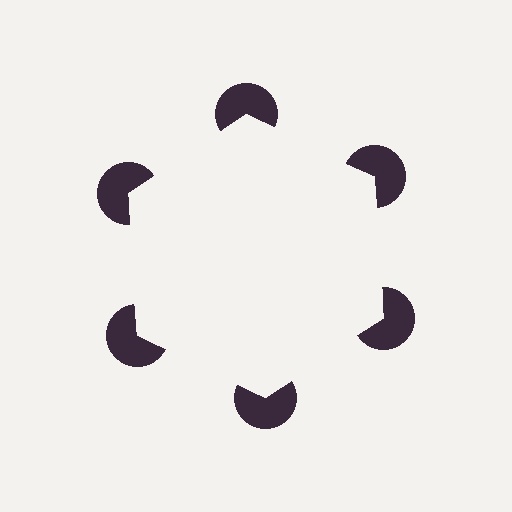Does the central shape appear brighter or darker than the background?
It typically appears slightly brighter than the background, even though no actual brightness change is drawn.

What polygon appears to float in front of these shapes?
An illusory hexagon — its edges are inferred from the aligned wedge cuts in the pac-man discs, not physically drawn.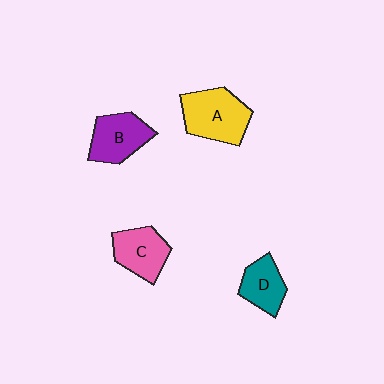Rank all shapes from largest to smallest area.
From largest to smallest: A (yellow), B (purple), C (pink), D (teal).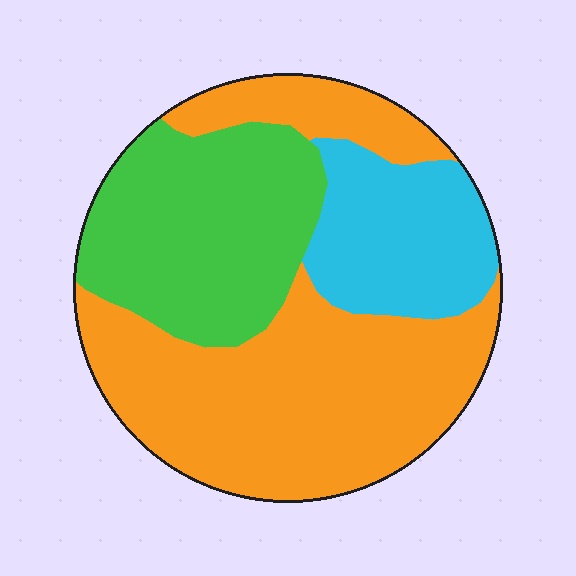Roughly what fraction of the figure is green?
Green takes up between a quarter and a half of the figure.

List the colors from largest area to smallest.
From largest to smallest: orange, green, cyan.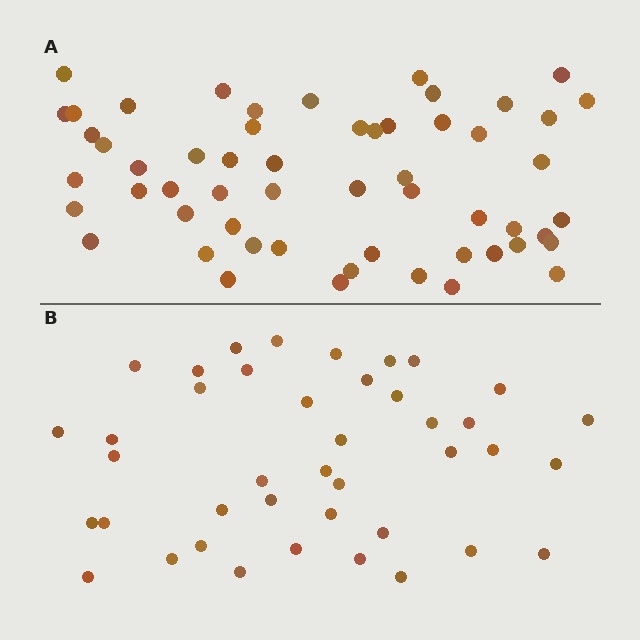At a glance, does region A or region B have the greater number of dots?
Region A (the top region) has more dots.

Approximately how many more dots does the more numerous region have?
Region A has approximately 15 more dots than region B.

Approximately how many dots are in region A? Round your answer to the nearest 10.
About 60 dots. (The exact count is 56, which rounds to 60.)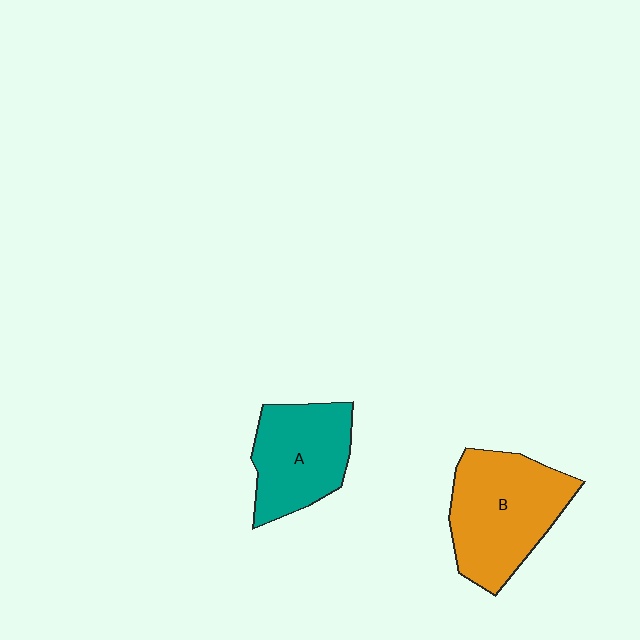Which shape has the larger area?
Shape B (orange).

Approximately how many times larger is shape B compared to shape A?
Approximately 1.3 times.